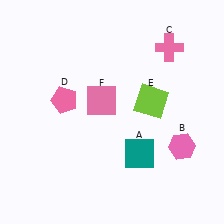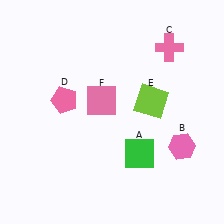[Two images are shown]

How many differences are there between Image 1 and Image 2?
There is 1 difference between the two images.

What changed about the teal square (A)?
In Image 1, A is teal. In Image 2, it changed to green.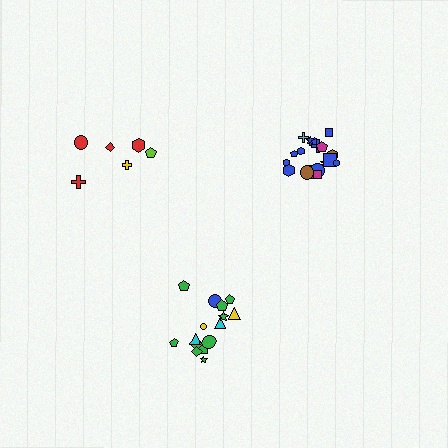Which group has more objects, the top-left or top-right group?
The top-right group.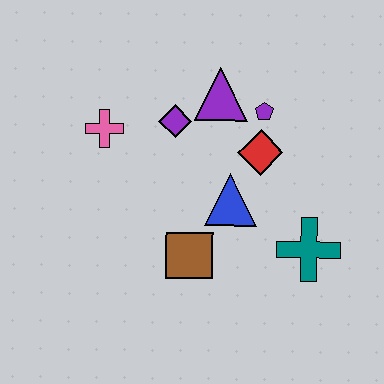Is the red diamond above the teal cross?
Yes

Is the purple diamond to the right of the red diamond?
No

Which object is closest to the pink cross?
The purple diamond is closest to the pink cross.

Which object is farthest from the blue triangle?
The pink cross is farthest from the blue triangle.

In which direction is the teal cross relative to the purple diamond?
The teal cross is to the right of the purple diamond.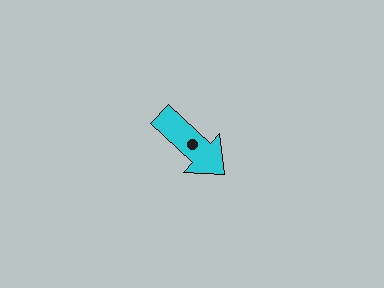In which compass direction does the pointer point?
Southeast.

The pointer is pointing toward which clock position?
Roughly 4 o'clock.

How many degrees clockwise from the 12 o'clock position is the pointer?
Approximately 133 degrees.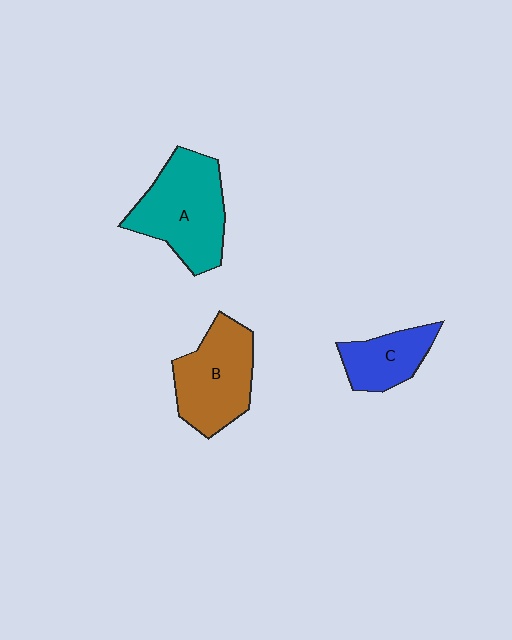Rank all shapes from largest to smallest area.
From largest to smallest: A (teal), B (brown), C (blue).